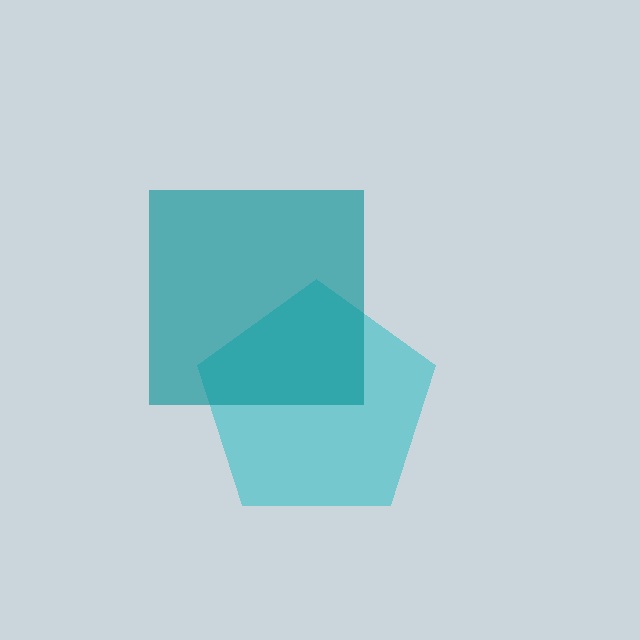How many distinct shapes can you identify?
There are 2 distinct shapes: a cyan pentagon, a teal square.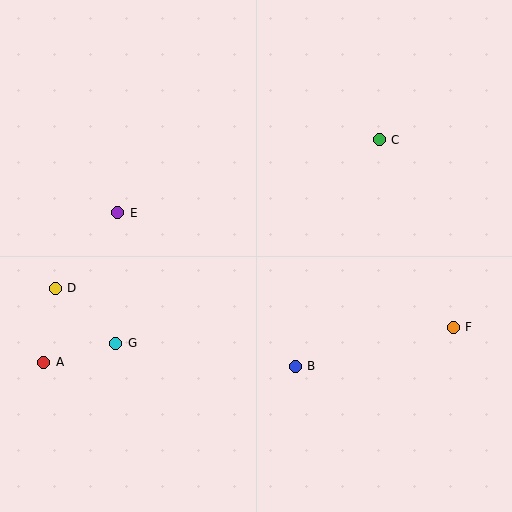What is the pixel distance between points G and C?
The distance between G and C is 332 pixels.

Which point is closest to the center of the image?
Point B at (295, 366) is closest to the center.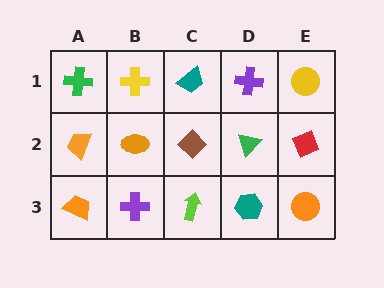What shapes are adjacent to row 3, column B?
An orange ellipse (row 2, column B), an orange trapezoid (row 3, column A), a lime arrow (row 3, column C).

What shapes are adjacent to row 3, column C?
A brown diamond (row 2, column C), a purple cross (row 3, column B), a teal hexagon (row 3, column D).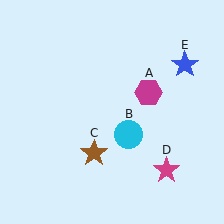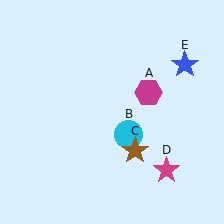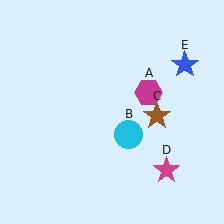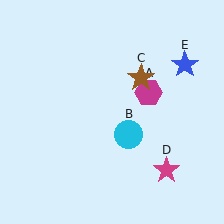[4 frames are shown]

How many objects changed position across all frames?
1 object changed position: brown star (object C).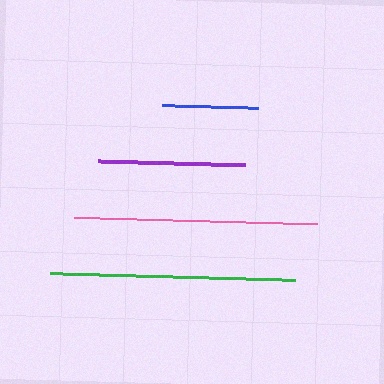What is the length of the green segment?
The green segment is approximately 245 pixels long.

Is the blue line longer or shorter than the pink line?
The pink line is longer than the blue line.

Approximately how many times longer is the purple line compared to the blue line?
The purple line is approximately 1.5 times the length of the blue line.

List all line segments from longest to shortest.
From longest to shortest: green, pink, purple, blue.